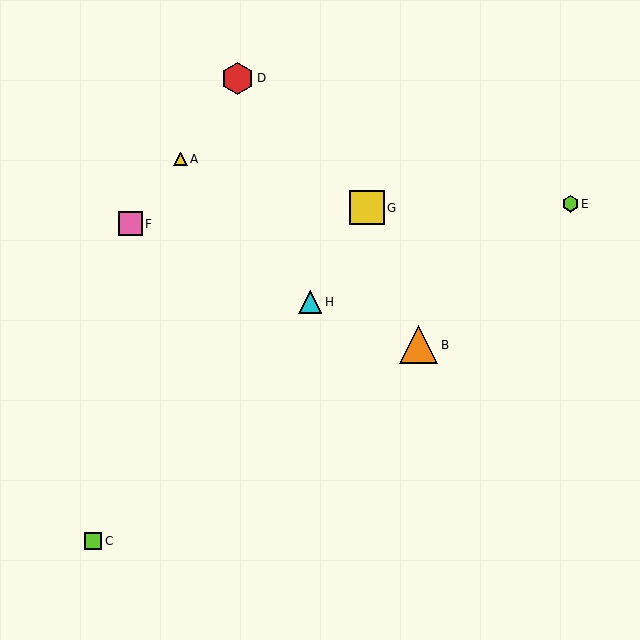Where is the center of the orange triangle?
The center of the orange triangle is at (419, 345).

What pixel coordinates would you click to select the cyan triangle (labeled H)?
Click at (310, 302) to select the cyan triangle H.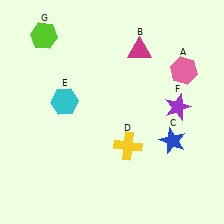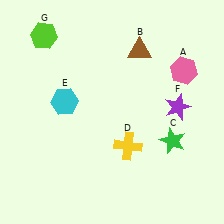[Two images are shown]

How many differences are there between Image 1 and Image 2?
There are 2 differences between the two images.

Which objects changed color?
B changed from magenta to brown. C changed from blue to green.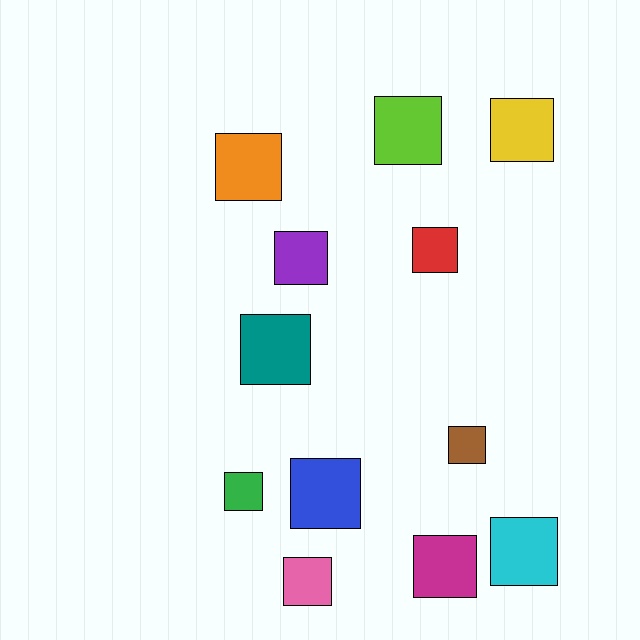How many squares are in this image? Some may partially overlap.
There are 12 squares.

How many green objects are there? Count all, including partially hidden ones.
There is 1 green object.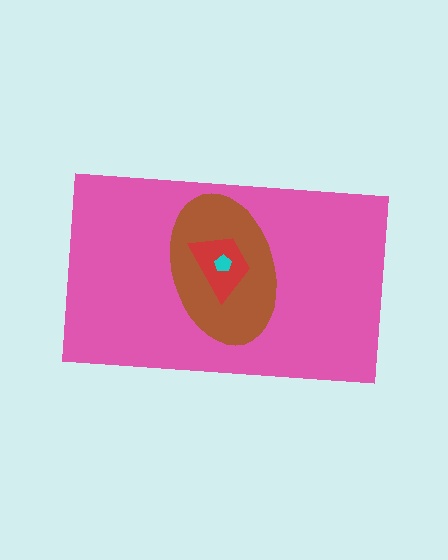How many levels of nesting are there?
4.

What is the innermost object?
The cyan pentagon.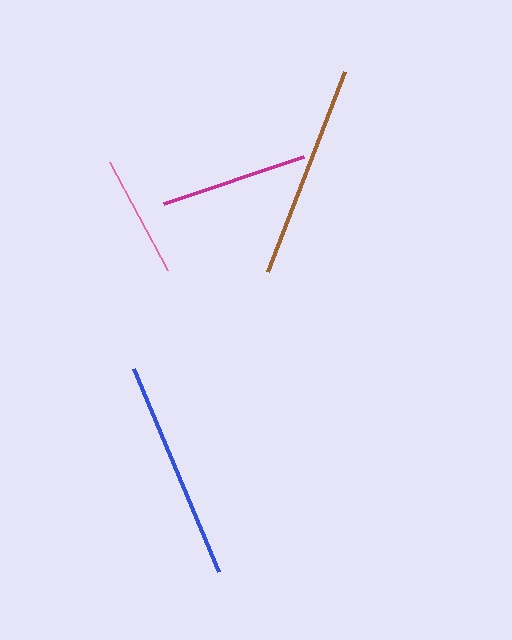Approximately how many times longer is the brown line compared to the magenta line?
The brown line is approximately 1.5 times the length of the magenta line.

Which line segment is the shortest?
The pink line is the shortest at approximately 123 pixels.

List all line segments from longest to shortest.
From longest to shortest: blue, brown, magenta, pink.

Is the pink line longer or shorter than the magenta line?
The magenta line is longer than the pink line.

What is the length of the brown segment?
The brown segment is approximately 215 pixels long.